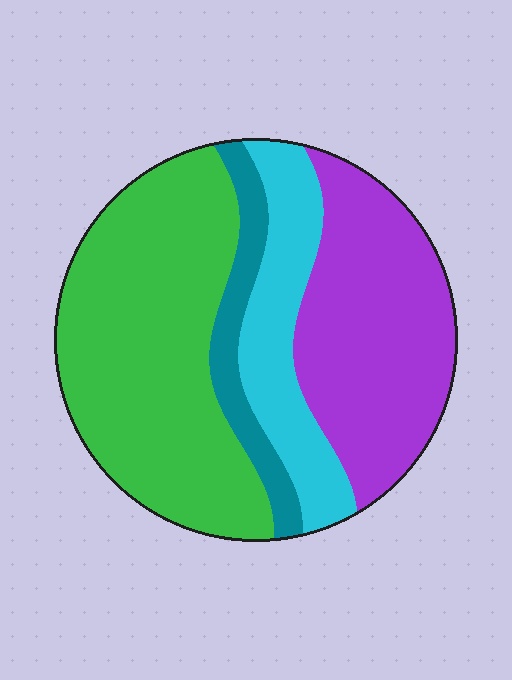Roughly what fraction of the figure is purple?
Purple takes up about one third (1/3) of the figure.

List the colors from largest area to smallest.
From largest to smallest: green, purple, cyan, teal.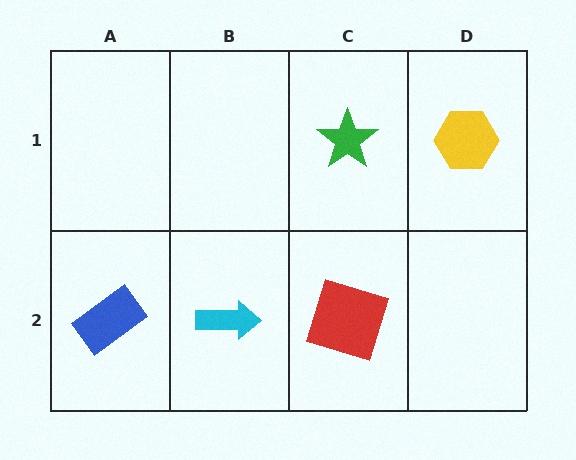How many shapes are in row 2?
3 shapes.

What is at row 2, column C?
A red square.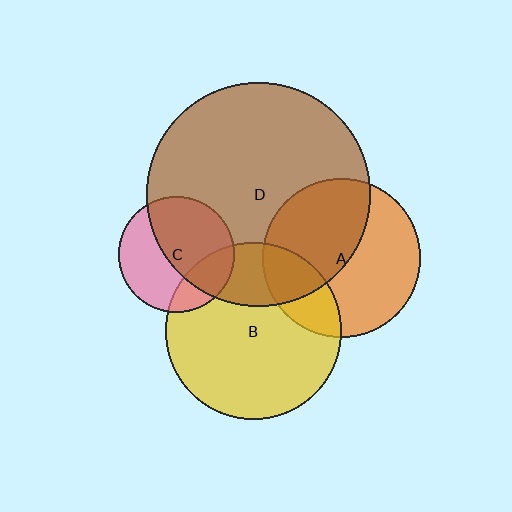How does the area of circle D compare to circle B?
Approximately 1.6 times.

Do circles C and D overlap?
Yes.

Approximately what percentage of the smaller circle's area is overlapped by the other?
Approximately 55%.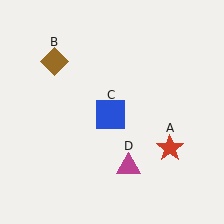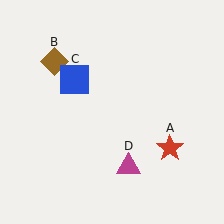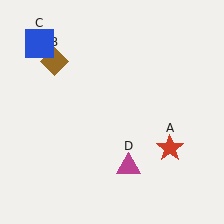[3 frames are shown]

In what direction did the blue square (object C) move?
The blue square (object C) moved up and to the left.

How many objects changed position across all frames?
1 object changed position: blue square (object C).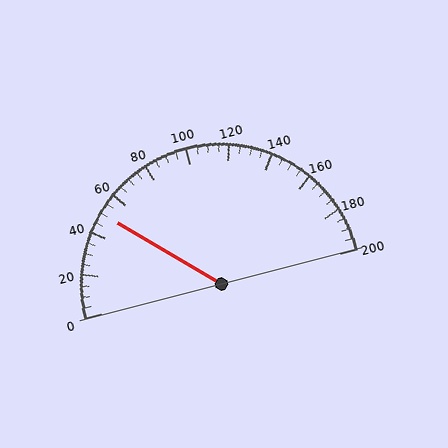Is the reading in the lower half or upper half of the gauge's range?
The reading is in the lower half of the range (0 to 200).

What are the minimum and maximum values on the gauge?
The gauge ranges from 0 to 200.